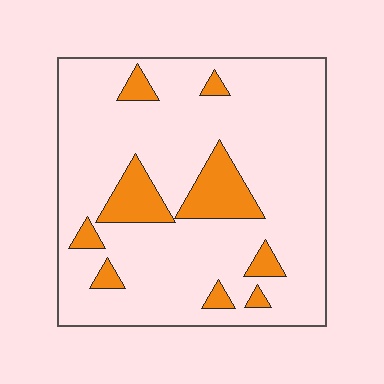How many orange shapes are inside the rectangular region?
9.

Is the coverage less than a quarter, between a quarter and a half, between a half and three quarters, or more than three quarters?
Less than a quarter.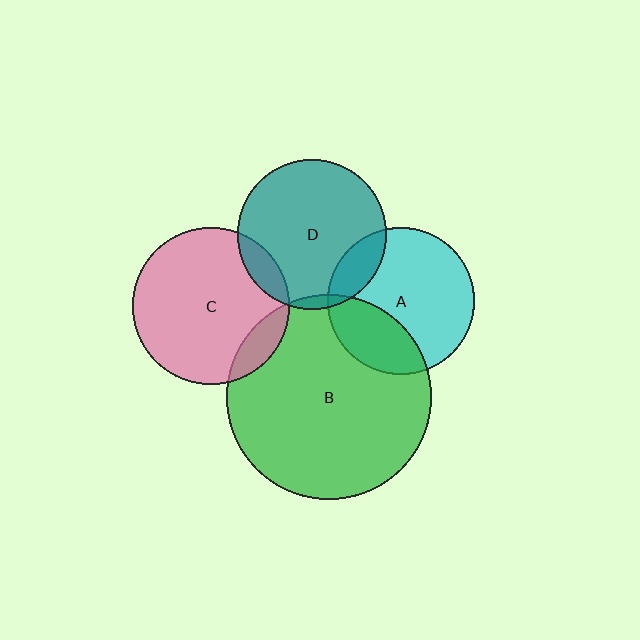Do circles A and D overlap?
Yes.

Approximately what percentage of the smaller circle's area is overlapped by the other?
Approximately 15%.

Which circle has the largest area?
Circle B (green).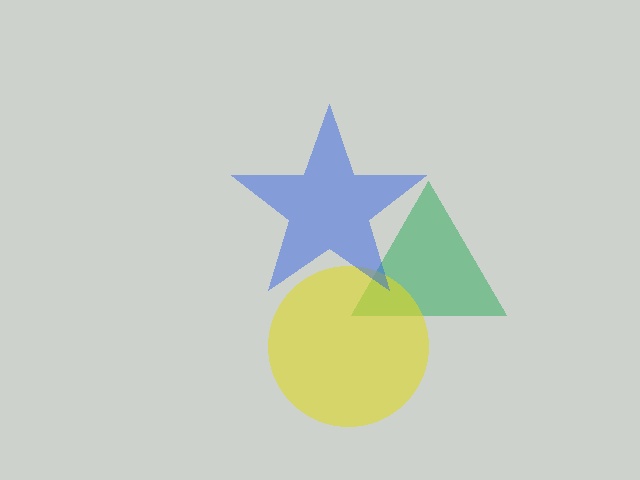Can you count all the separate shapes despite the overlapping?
Yes, there are 3 separate shapes.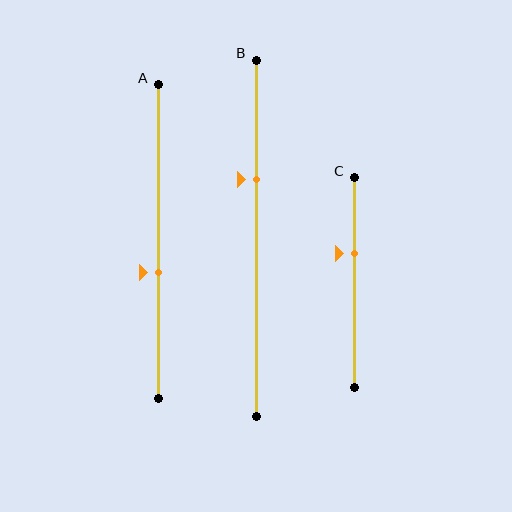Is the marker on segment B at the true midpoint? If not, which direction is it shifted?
No, the marker on segment B is shifted upward by about 16% of the segment length.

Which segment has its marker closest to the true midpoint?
Segment A has its marker closest to the true midpoint.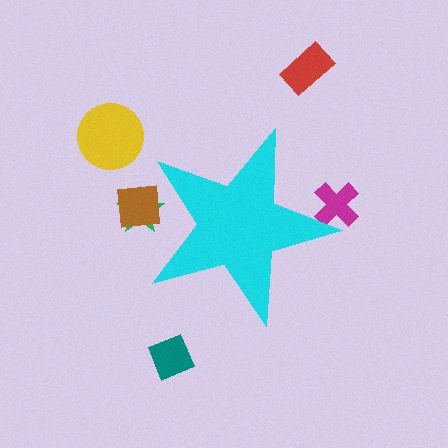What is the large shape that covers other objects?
A cyan star.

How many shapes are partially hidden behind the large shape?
3 shapes are partially hidden.